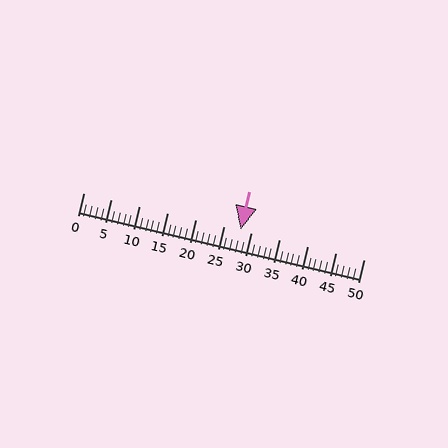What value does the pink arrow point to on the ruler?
The pink arrow points to approximately 28.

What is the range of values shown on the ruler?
The ruler shows values from 0 to 50.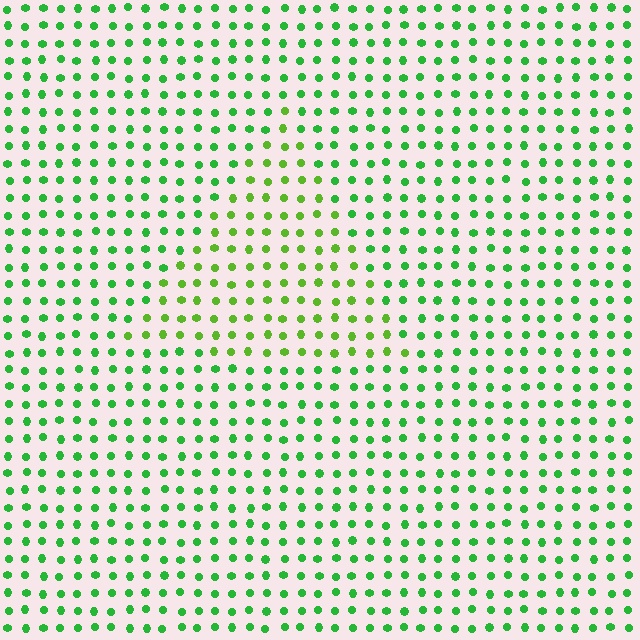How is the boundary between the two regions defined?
The boundary is defined purely by a slight shift in hue (about 28 degrees). Spacing, size, and orientation are identical on both sides.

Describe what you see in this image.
The image is filled with small green elements in a uniform arrangement. A triangle-shaped region is visible where the elements are tinted to a slightly different hue, forming a subtle color boundary.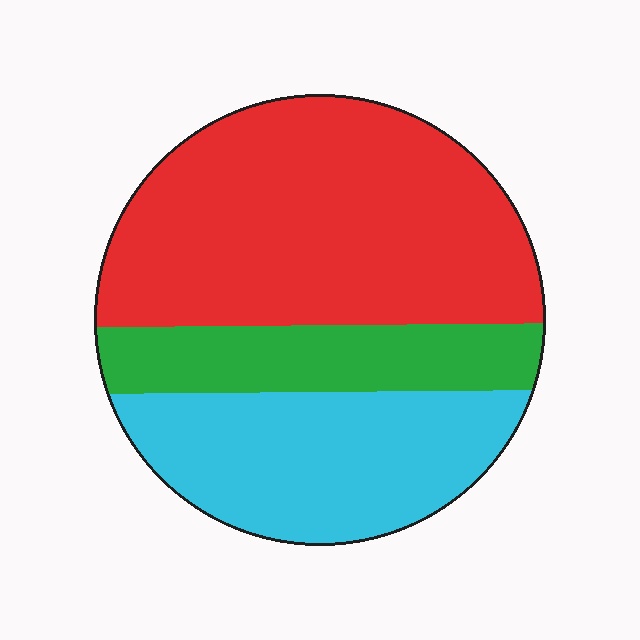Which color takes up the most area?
Red, at roughly 50%.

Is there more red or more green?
Red.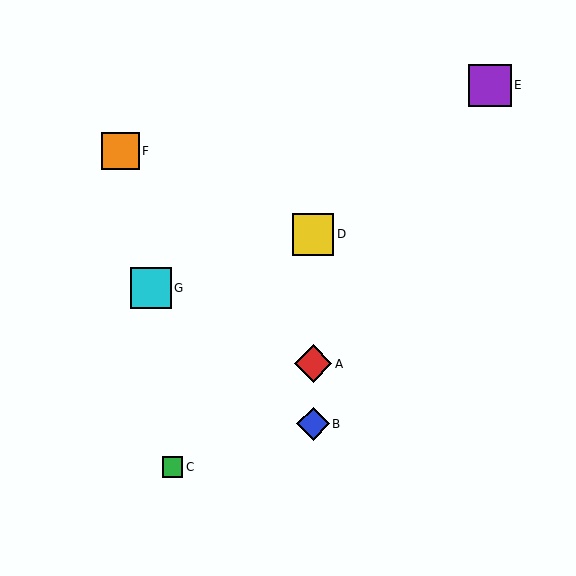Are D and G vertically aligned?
No, D is at x≈313 and G is at x≈151.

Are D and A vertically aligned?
Yes, both are at x≈313.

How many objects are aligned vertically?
3 objects (A, B, D) are aligned vertically.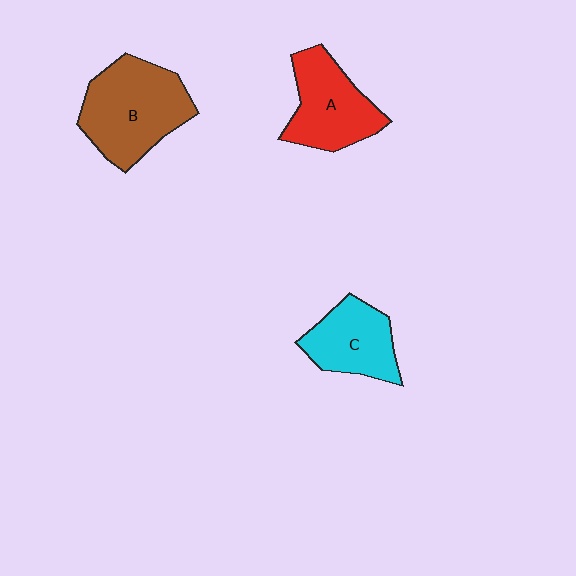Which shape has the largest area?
Shape B (brown).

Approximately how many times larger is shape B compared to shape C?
Approximately 1.5 times.